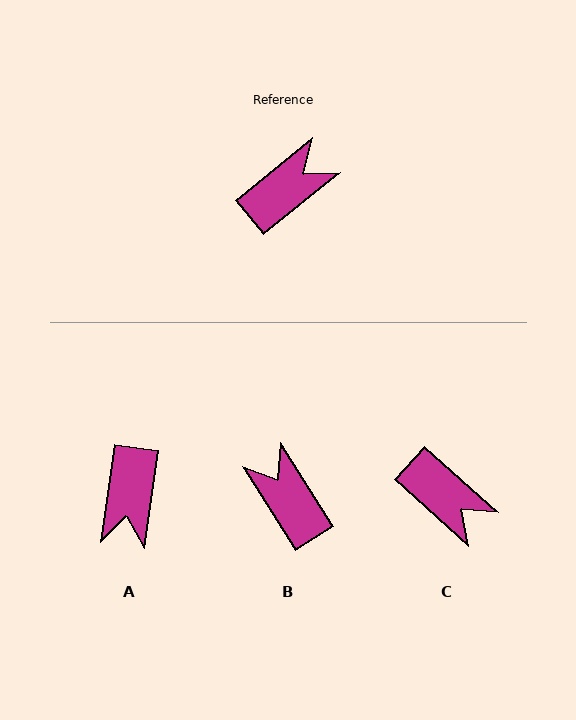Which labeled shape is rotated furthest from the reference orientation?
A, about 137 degrees away.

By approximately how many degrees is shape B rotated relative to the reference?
Approximately 83 degrees counter-clockwise.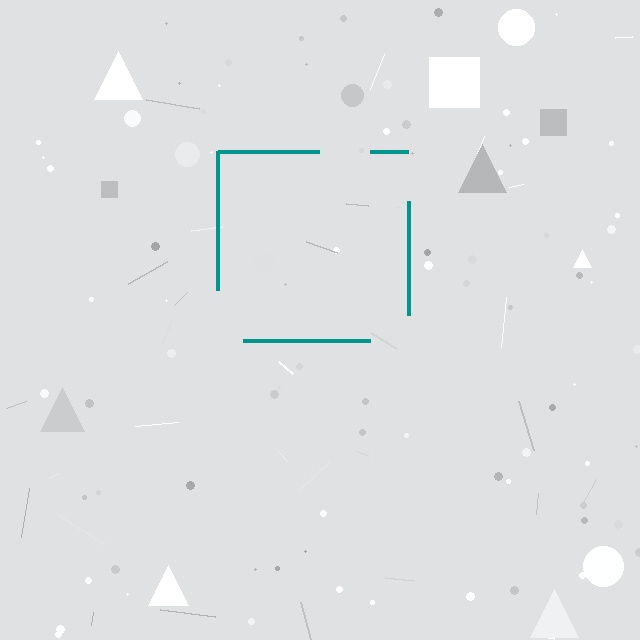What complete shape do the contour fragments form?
The contour fragments form a square.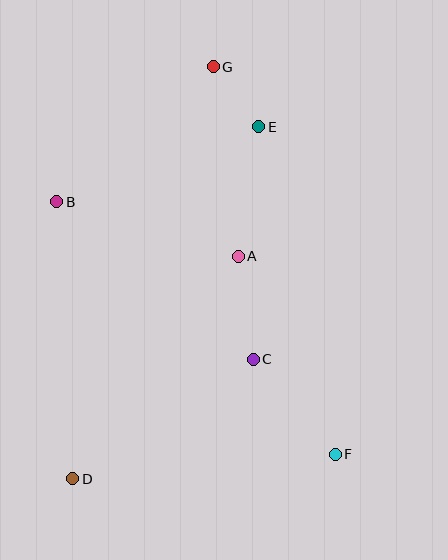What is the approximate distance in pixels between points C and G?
The distance between C and G is approximately 295 pixels.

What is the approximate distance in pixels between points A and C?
The distance between A and C is approximately 104 pixels.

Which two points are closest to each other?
Points E and G are closest to each other.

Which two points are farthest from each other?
Points D and G are farthest from each other.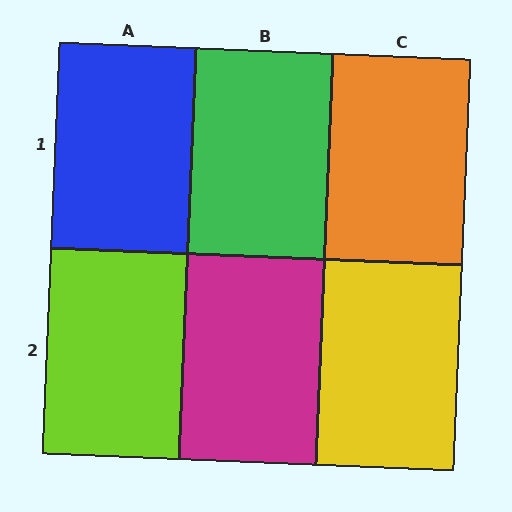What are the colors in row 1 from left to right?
Blue, green, orange.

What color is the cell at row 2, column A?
Lime.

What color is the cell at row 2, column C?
Yellow.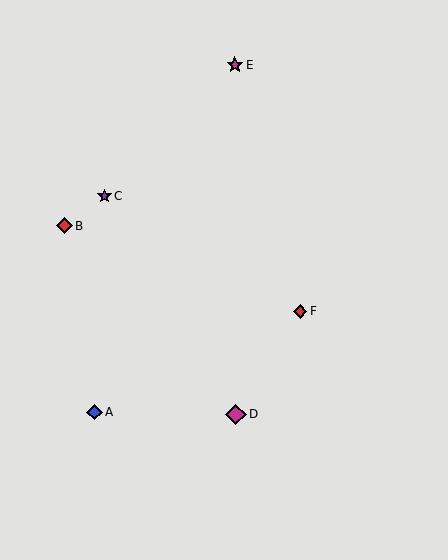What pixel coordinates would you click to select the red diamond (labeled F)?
Click at (300, 311) to select the red diamond F.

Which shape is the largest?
The magenta diamond (labeled D) is the largest.